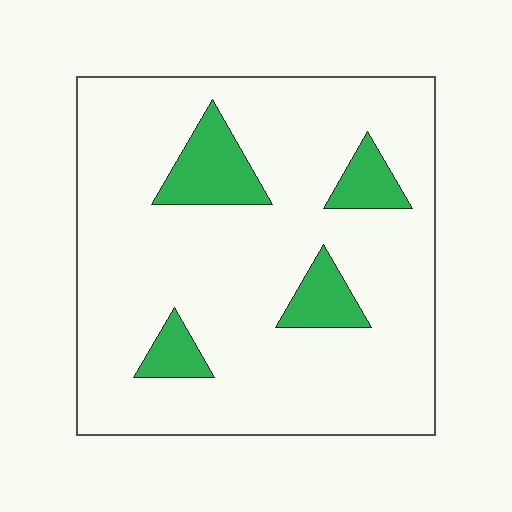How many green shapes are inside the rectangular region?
4.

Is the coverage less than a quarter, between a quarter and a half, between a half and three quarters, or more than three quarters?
Less than a quarter.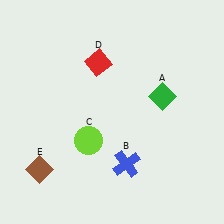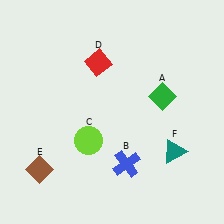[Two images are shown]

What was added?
A teal triangle (F) was added in Image 2.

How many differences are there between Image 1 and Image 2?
There is 1 difference between the two images.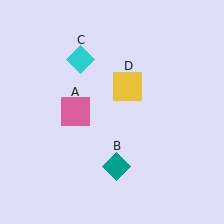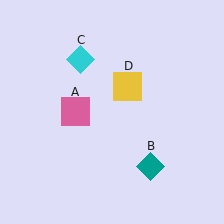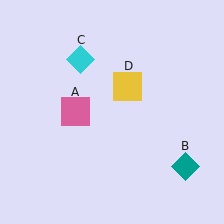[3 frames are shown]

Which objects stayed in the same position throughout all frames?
Pink square (object A) and cyan diamond (object C) and yellow square (object D) remained stationary.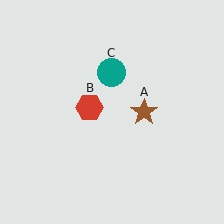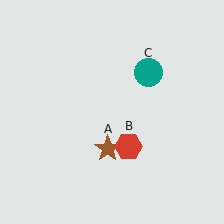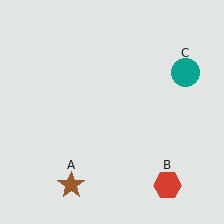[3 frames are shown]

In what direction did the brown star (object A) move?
The brown star (object A) moved down and to the left.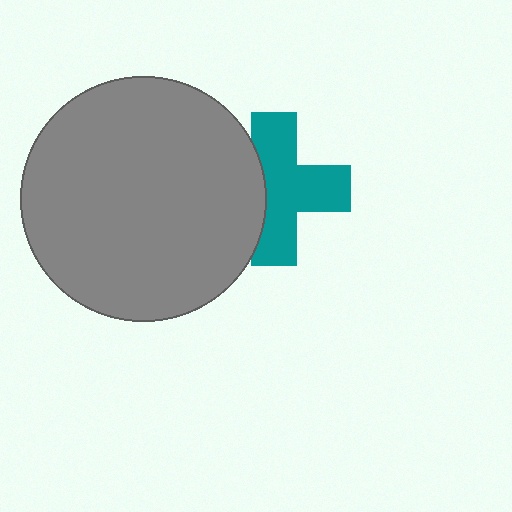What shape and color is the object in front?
The object in front is a gray circle.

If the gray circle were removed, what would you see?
You would see the complete teal cross.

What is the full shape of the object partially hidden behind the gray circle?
The partially hidden object is a teal cross.